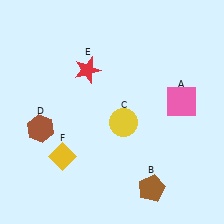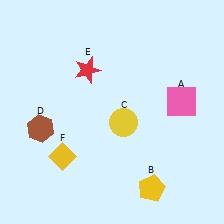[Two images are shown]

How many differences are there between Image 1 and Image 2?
There is 1 difference between the two images.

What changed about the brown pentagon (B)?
In Image 1, B is brown. In Image 2, it changed to yellow.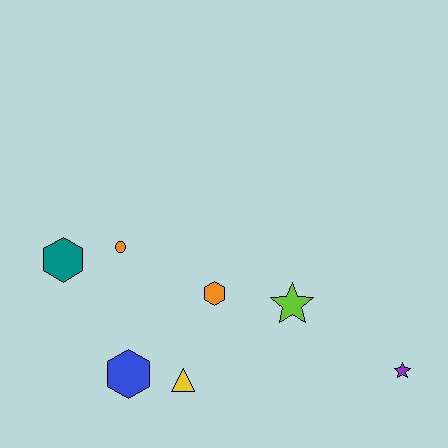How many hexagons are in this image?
There are 3 hexagons.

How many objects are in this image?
There are 7 objects.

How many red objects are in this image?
There are no red objects.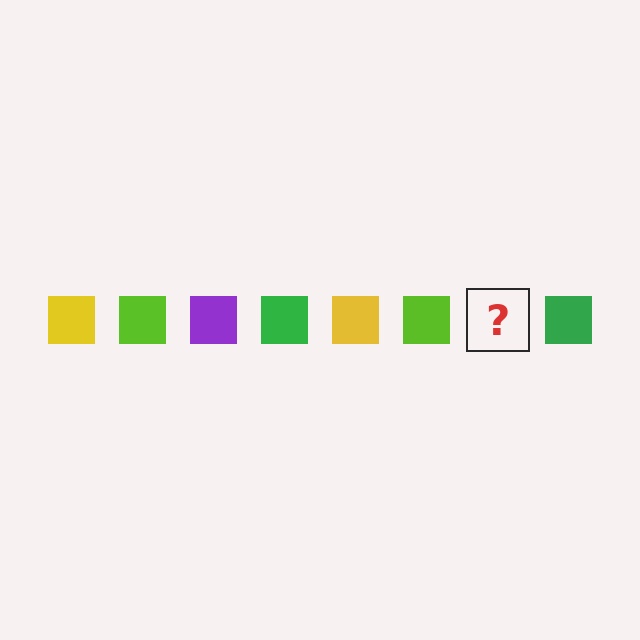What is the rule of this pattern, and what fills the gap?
The rule is that the pattern cycles through yellow, lime, purple, green squares. The gap should be filled with a purple square.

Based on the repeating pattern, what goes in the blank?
The blank should be a purple square.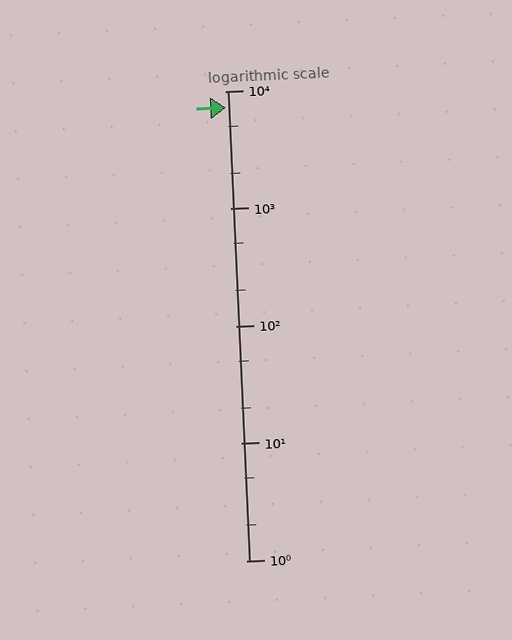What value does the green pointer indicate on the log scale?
The pointer indicates approximately 7300.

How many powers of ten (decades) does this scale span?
The scale spans 4 decades, from 1 to 10000.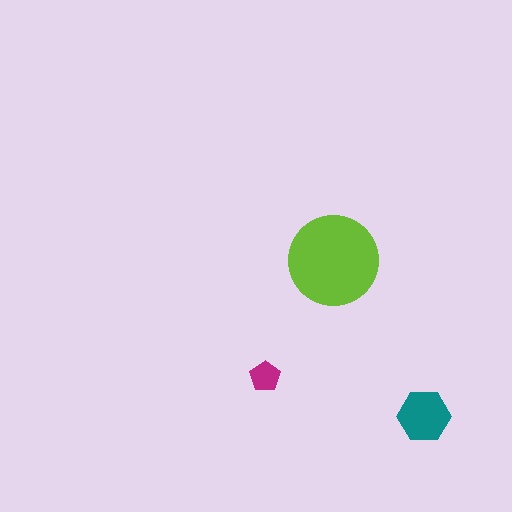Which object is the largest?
The lime circle.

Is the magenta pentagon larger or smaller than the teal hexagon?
Smaller.